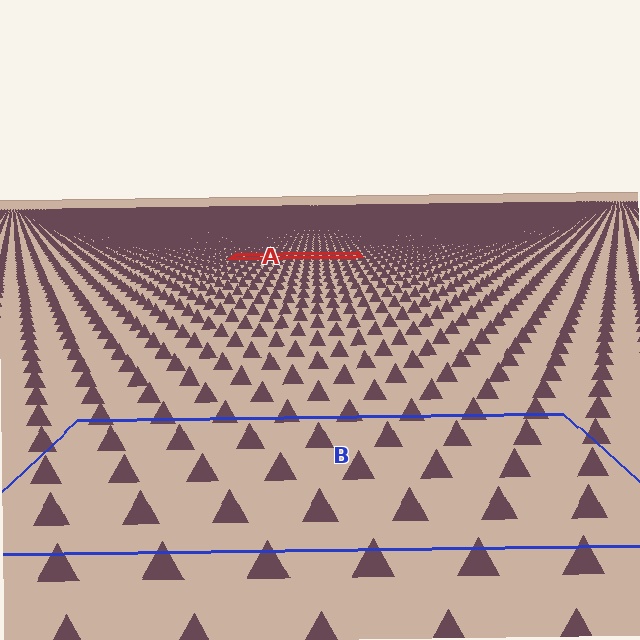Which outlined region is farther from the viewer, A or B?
Region A is farther from the viewer — the texture elements inside it appear smaller and more densely packed.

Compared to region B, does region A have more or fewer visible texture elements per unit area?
Region A has more texture elements per unit area — they are packed more densely because it is farther away.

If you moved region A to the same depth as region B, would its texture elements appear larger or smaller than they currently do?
They would appear larger. At a closer depth, the same texture elements are projected at a bigger on-screen size.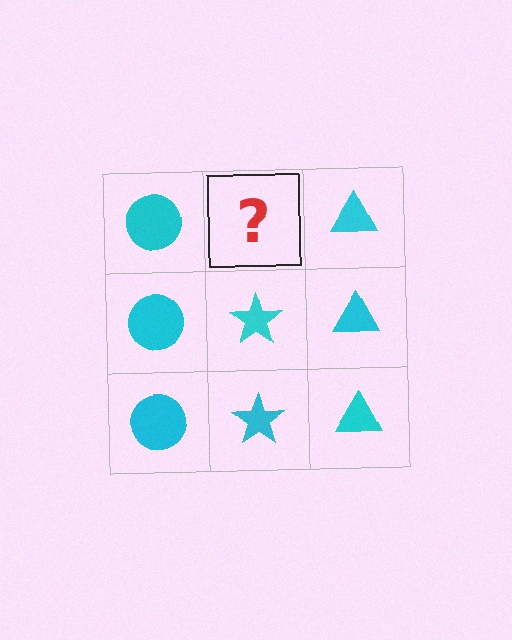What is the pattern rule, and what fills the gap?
The rule is that each column has a consistent shape. The gap should be filled with a cyan star.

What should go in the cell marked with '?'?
The missing cell should contain a cyan star.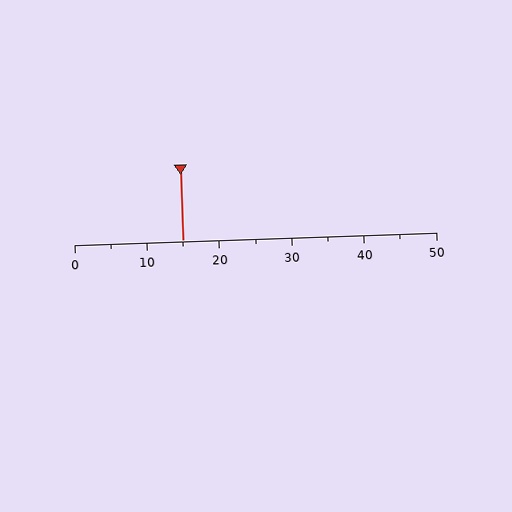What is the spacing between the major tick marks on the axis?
The major ticks are spaced 10 apart.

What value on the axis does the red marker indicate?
The marker indicates approximately 15.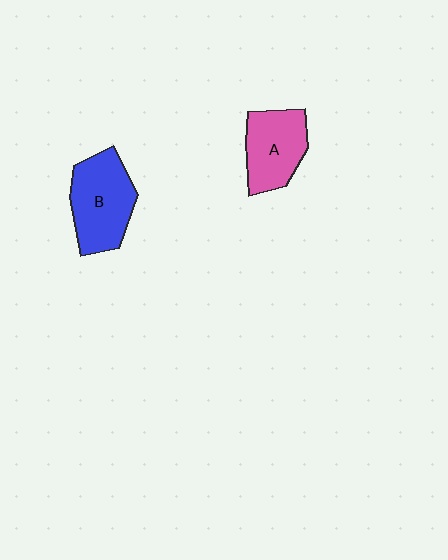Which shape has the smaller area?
Shape A (pink).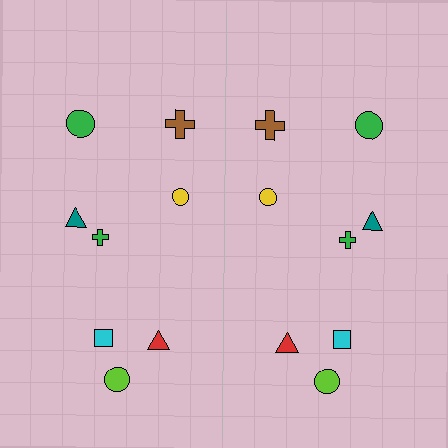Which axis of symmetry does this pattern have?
The pattern has a vertical axis of symmetry running through the center of the image.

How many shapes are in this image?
There are 16 shapes in this image.